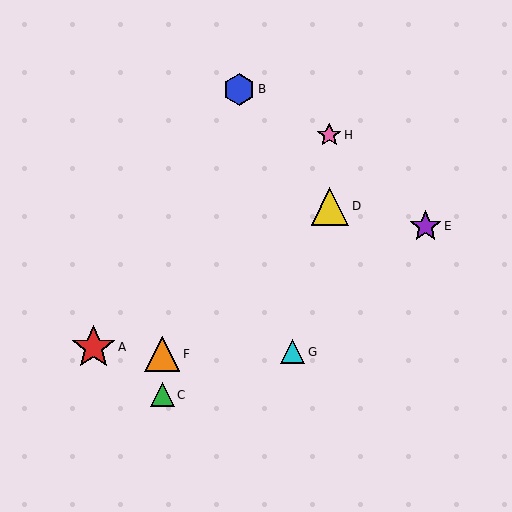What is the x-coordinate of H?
Object H is at x≈329.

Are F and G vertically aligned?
No, F is at x≈162 and G is at x≈293.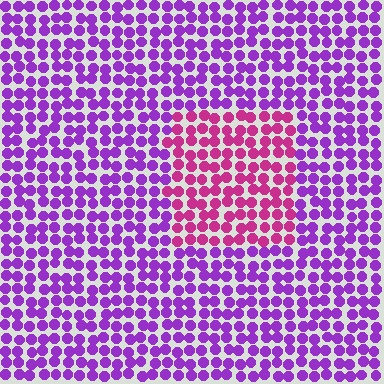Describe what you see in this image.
The image is filled with small purple elements in a uniform arrangement. A rectangle-shaped region is visible where the elements are tinted to a slightly different hue, forming a subtle color boundary.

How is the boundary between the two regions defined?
The boundary is defined purely by a slight shift in hue (about 43 degrees). Spacing, size, and orientation are identical on both sides.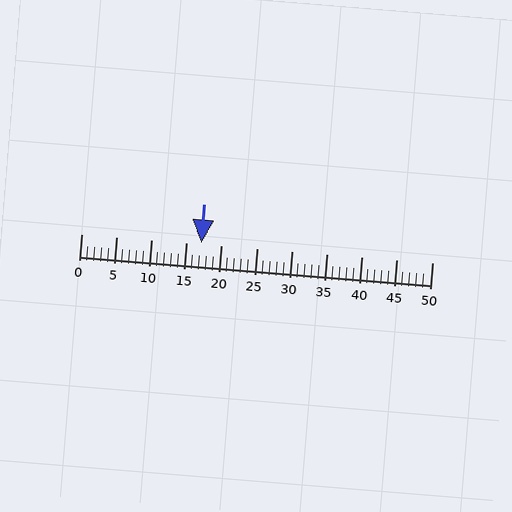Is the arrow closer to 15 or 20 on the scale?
The arrow is closer to 15.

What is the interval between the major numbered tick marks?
The major tick marks are spaced 5 units apart.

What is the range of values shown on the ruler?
The ruler shows values from 0 to 50.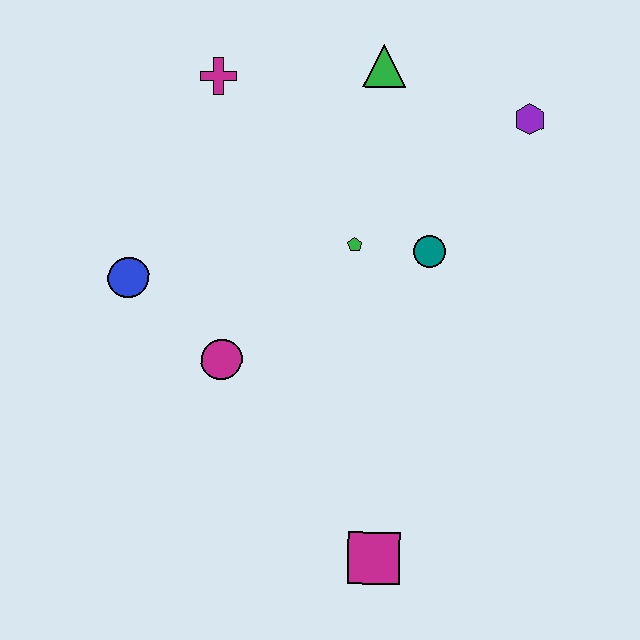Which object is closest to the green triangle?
The purple hexagon is closest to the green triangle.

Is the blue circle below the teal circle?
Yes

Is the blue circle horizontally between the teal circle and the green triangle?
No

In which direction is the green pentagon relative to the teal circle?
The green pentagon is to the left of the teal circle.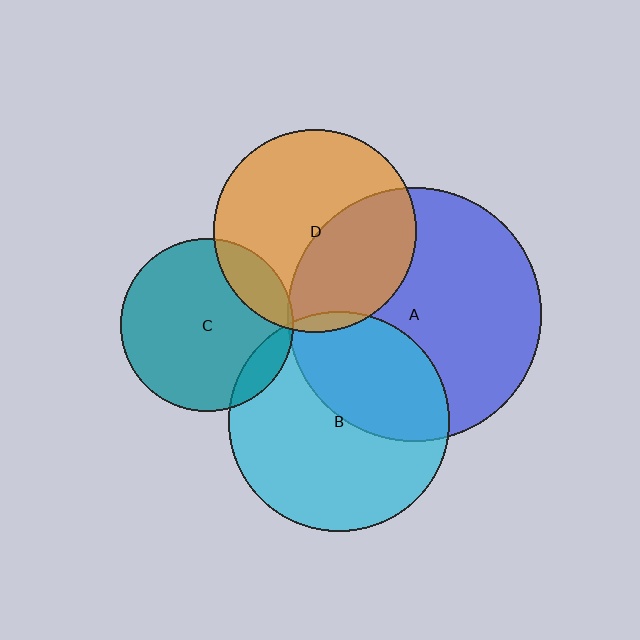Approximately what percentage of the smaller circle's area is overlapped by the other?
Approximately 40%.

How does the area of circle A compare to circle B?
Approximately 1.3 times.